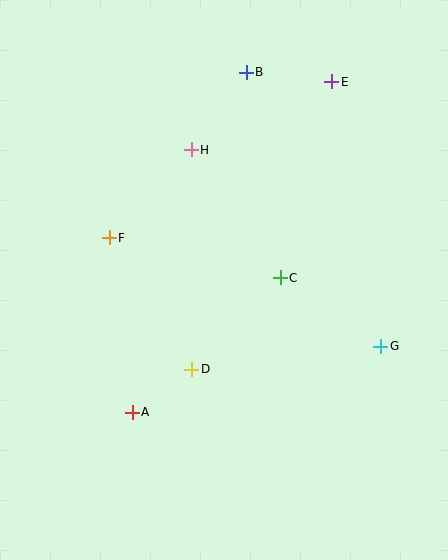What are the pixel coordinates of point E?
Point E is at (332, 82).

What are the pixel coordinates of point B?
Point B is at (246, 72).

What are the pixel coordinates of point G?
Point G is at (381, 346).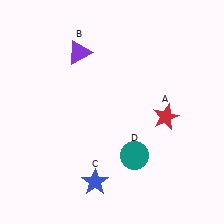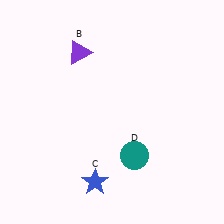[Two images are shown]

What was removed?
The red star (A) was removed in Image 2.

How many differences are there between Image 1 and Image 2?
There is 1 difference between the two images.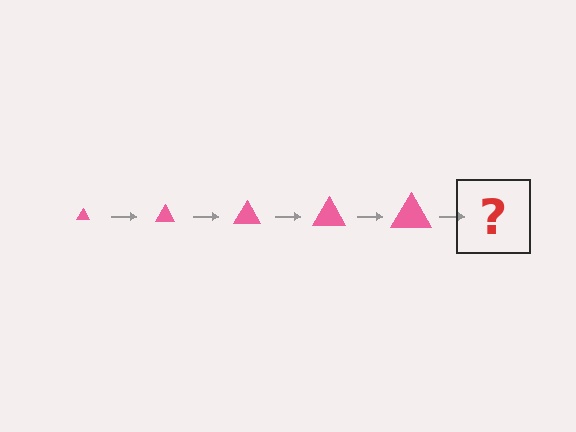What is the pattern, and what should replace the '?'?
The pattern is that the triangle gets progressively larger each step. The '?' should be a pink triangle, larger than the previous one.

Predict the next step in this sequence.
The next step is a pink triangle, larger than the previous one.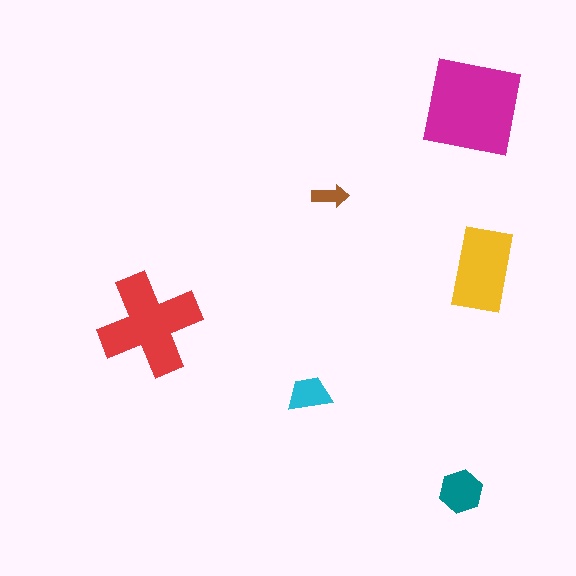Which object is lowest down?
The teal hexagon is bottommost.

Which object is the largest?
The magenta square.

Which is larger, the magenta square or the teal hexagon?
The magenta square.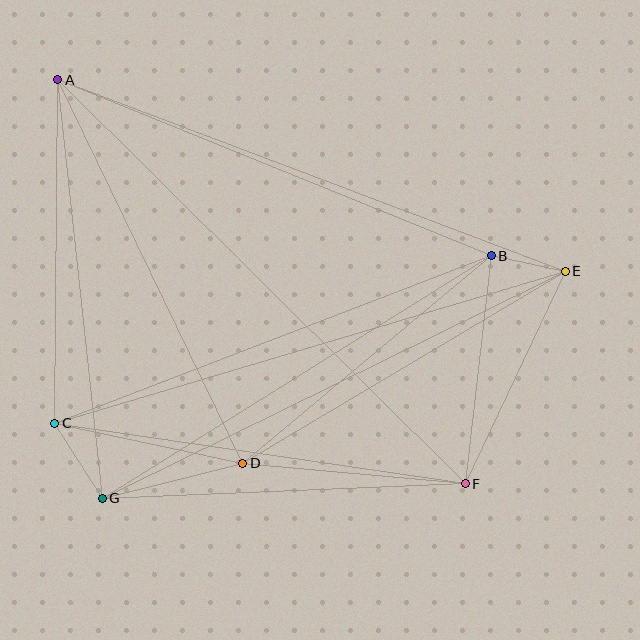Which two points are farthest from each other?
Points A and F are farthest from each other.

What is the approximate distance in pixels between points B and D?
The distance between B and D is approximately 324 pixels.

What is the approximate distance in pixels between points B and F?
The distance between B and F is approximately 229 pixels.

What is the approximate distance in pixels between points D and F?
The distance between D and F is approximately 223 pixels.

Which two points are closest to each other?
Points B and E are closest to each other.